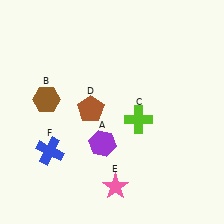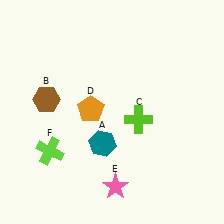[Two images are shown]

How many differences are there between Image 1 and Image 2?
There are 3 differences between the two images.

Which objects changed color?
A changed from purple to teal. D changed from brown to orange. F changed from blue to lime.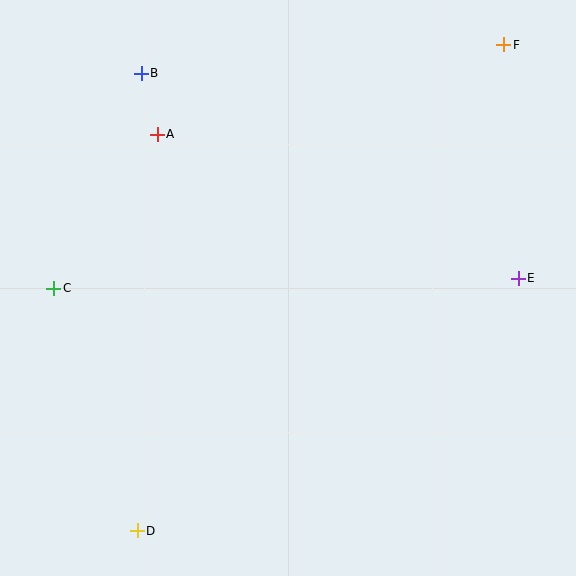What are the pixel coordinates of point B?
Point B is at (141, 73).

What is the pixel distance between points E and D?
The distance between E and D is 457 pixels.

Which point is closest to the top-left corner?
Point B is closest to the top-left corner.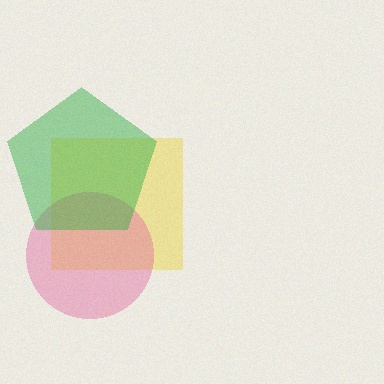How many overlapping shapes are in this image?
There are 3 overlapping shapes in the image.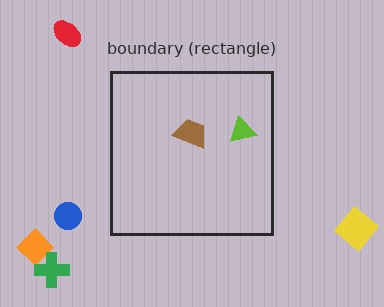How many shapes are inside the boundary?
2 inside, 5 outside.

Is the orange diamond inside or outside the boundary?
Outside.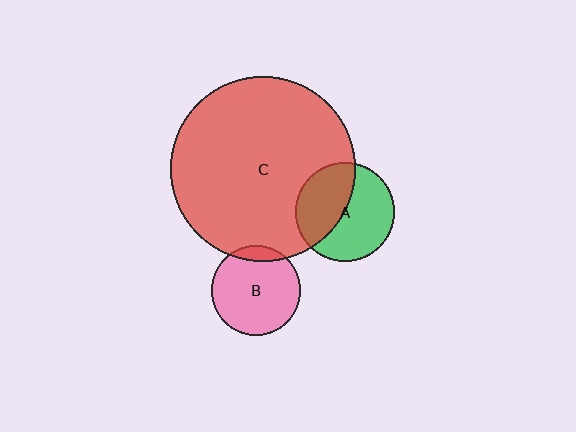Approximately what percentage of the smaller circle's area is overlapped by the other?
Approximately 45%.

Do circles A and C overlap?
Yes.